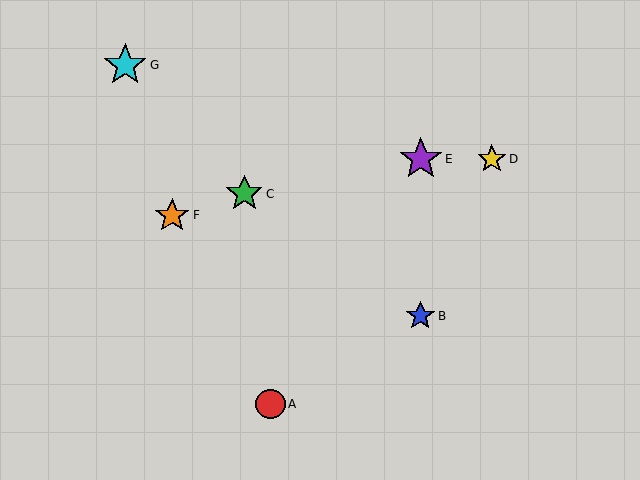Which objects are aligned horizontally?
Objects D, E are aligned horizontally.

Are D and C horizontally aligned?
No, D is at y≈159 and C is at y≈194.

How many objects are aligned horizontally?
2 objects (D, E) are aligned horizontally.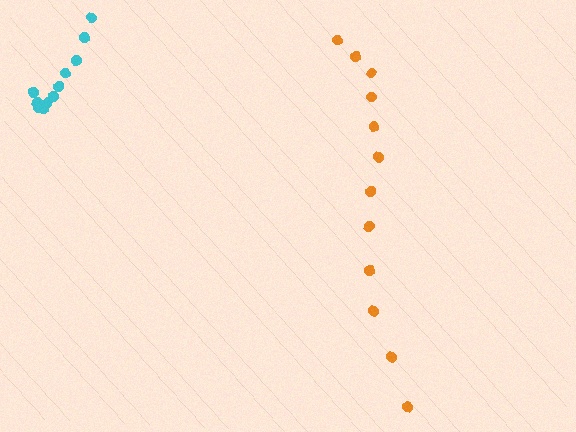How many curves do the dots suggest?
There are 2 distinct paths.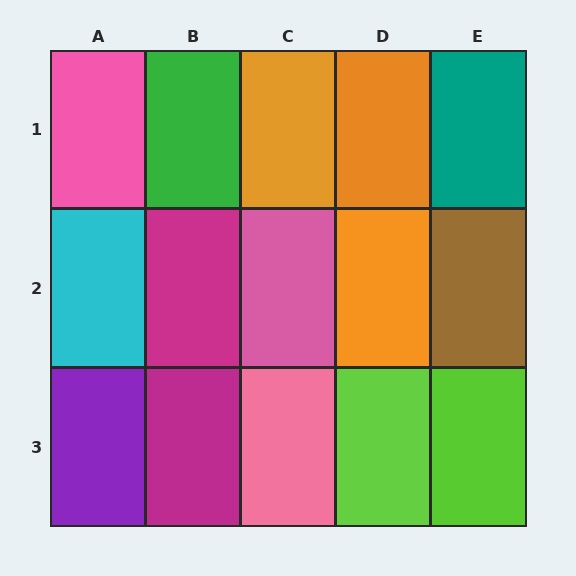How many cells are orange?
3 cells are orange.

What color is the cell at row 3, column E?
Lime.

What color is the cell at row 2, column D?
Orange.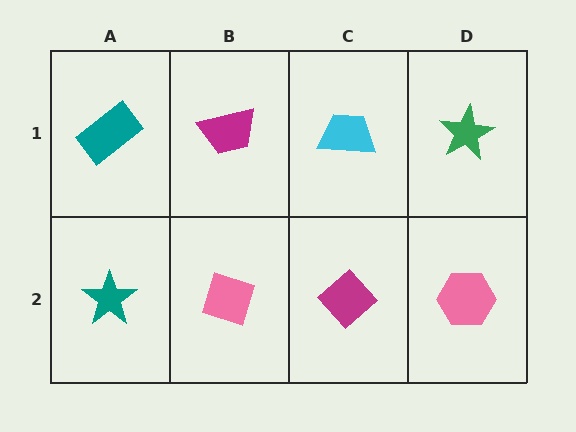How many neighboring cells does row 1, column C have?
3.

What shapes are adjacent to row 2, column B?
A magenta trapezoid (row 1, column B), a teal star (row 2, column A), a magenta diamond (row 2, column C).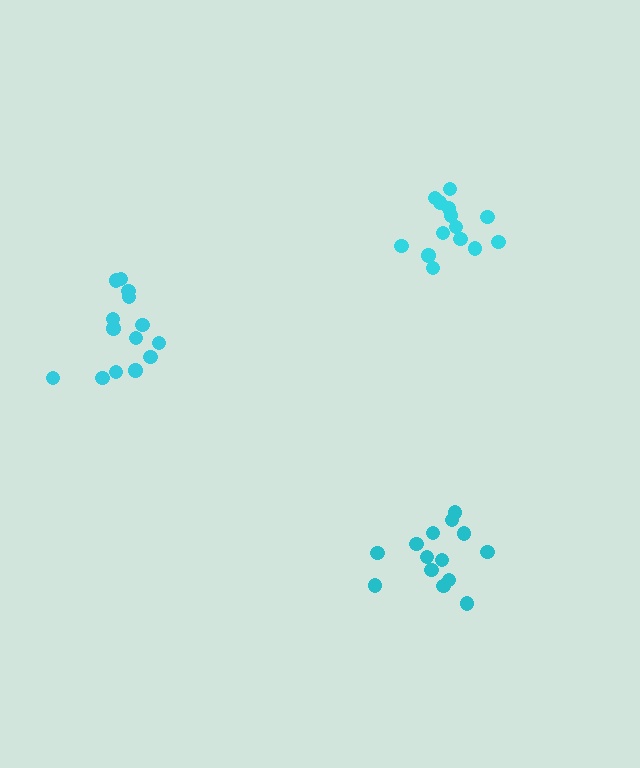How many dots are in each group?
Group 1: 14 dots, Group 2: 14 dots, Group 3: 14 dots (42 total).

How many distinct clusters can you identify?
There are 3 distinct clusters.